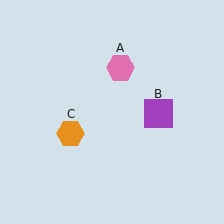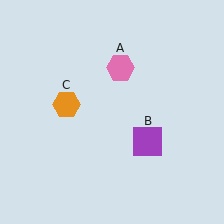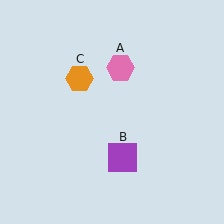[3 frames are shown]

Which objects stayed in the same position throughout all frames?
Pink hexagon (object A) remained stationary.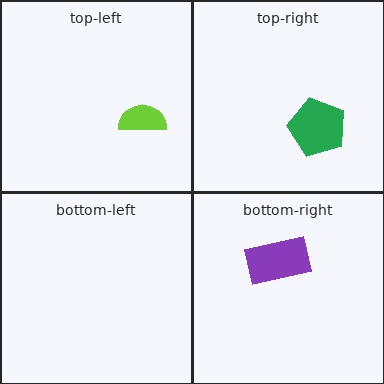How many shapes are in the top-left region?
1.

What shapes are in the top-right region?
The green pentagon.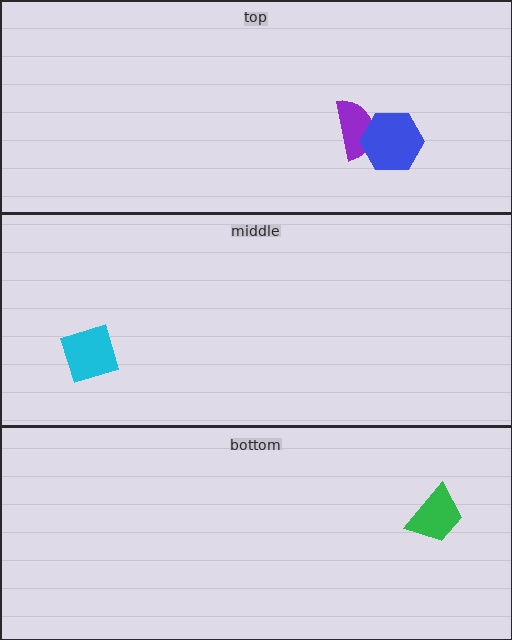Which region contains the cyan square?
The middle region.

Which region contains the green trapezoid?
The bottom region.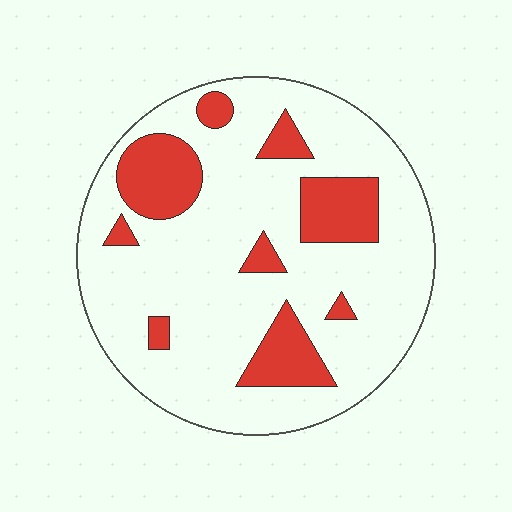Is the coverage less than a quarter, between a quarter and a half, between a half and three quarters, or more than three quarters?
Less than a quarter.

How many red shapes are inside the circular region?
9.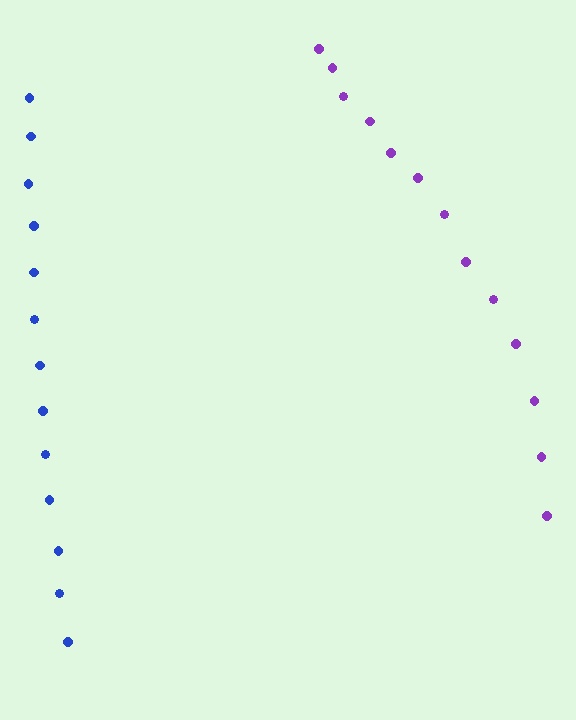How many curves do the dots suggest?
There are 2 distinct paths.